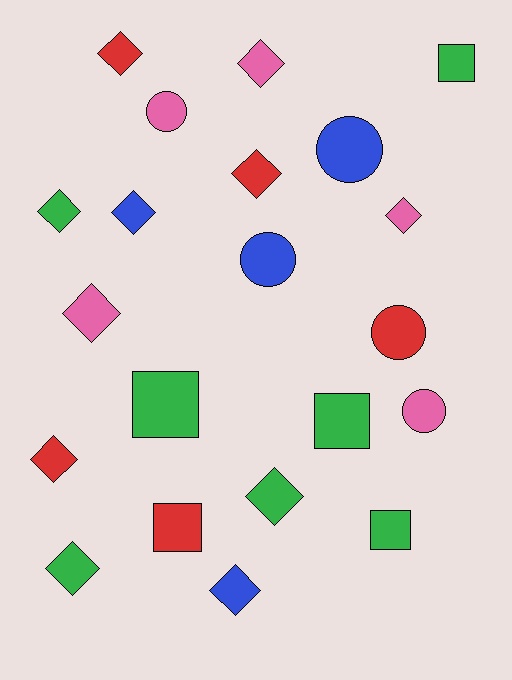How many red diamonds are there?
There are 3 red diamonds.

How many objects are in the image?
There are 21 objects.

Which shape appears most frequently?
Diamond, with 11 objects.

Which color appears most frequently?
Green, with 7 objects.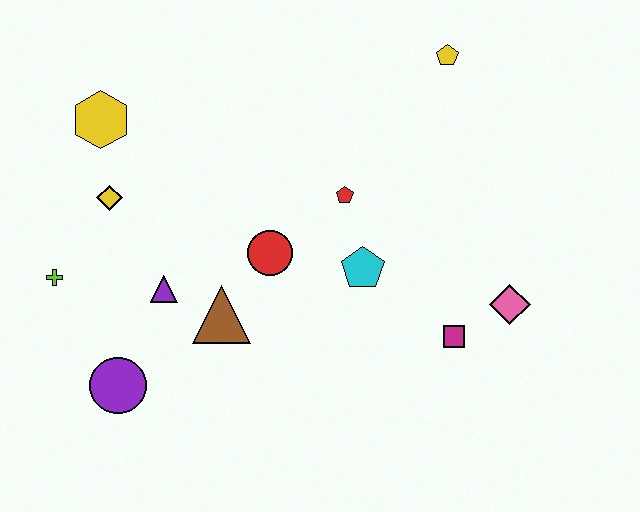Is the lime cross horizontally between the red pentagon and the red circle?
No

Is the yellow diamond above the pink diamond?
Yes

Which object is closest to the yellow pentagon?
The red pentagon is closest to the yellow pentagon.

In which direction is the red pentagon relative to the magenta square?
The red pentagon is above the magenta square.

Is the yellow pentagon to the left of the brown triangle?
No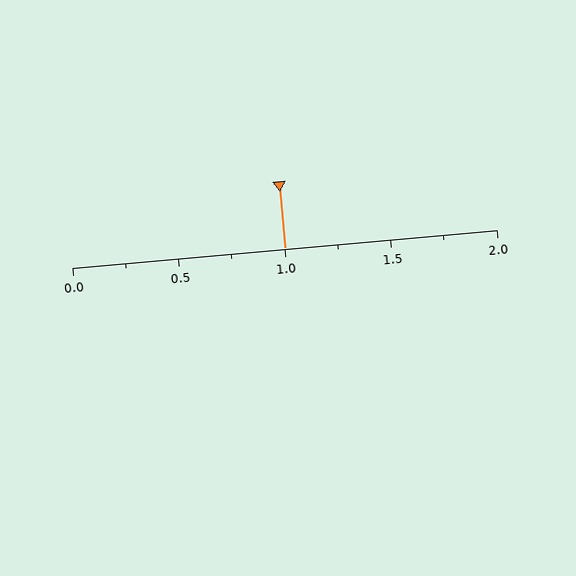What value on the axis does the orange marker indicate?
The marker indicates approximately 1.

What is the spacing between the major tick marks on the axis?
The major ticks are spaced 0.5 apart.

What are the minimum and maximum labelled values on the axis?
The axis runs from 0.0 to 2.0.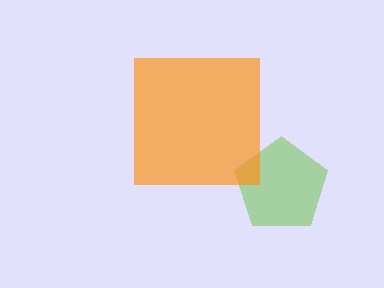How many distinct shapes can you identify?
There are 2 distinct shapes: a lime pentagon, an orange square.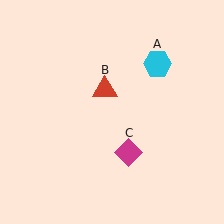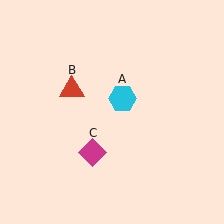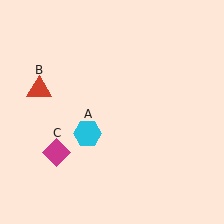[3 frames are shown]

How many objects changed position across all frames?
3 objects changed position: cyan hexagon (object A), red triangle (object B), magenta diamond (object C).